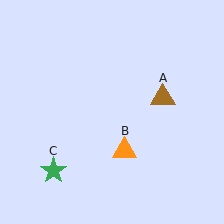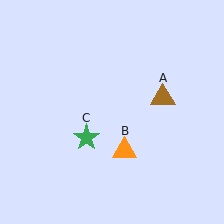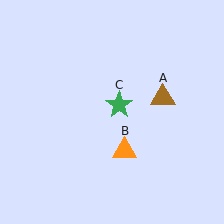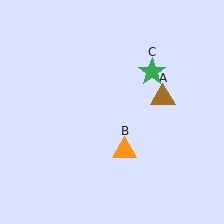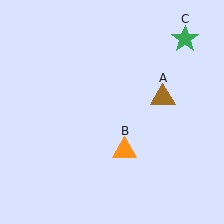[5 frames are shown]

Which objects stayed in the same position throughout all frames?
Brown triangle (object A) and orange triangle (object B) remained stationary.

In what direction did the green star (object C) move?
The green star (object C) moved up and to the right.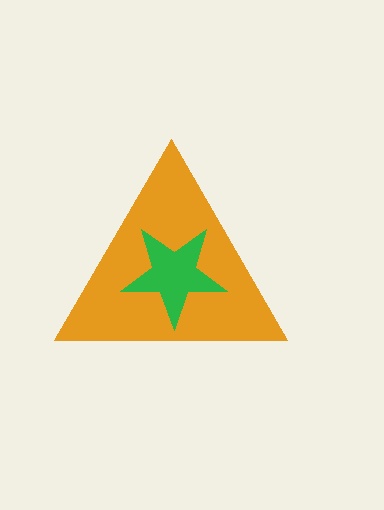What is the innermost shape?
The green star.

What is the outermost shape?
The orange triangle.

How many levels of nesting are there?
2.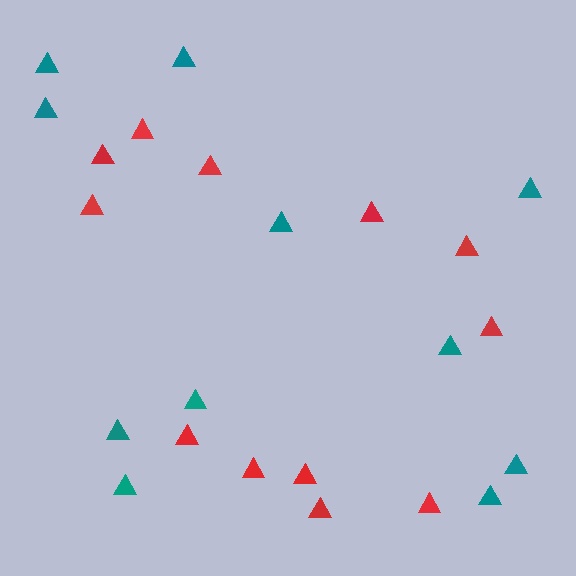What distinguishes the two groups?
There are 2 groups: one group of red triangles (12) and one group of teal triangles (11).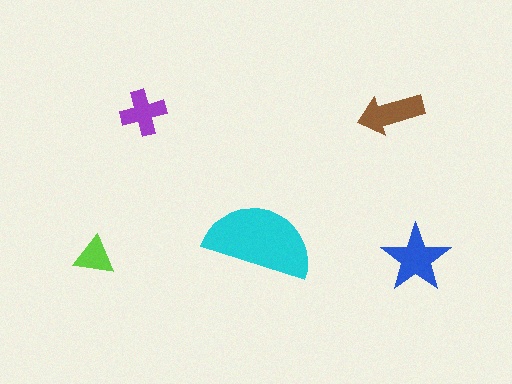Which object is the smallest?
The lime triangle.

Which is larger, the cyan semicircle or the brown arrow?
The cyan semicircle.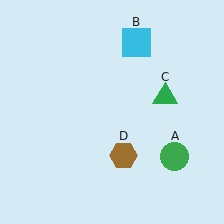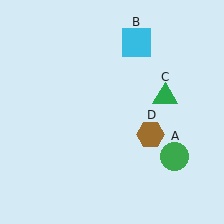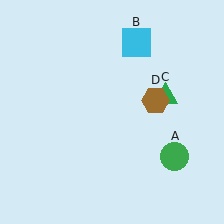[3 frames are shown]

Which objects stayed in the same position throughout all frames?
Green circle (object A) and cyan square (object B) and green triangle (object C) remained stationary.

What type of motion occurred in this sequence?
The brown hexagon (object D) rotated counterclockwise around the center of the scene.